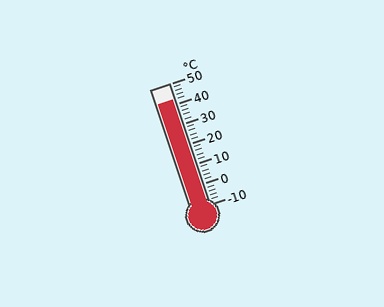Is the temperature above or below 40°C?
The temperature is above 40°C.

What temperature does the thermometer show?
The thermometer shows approximately 42°C.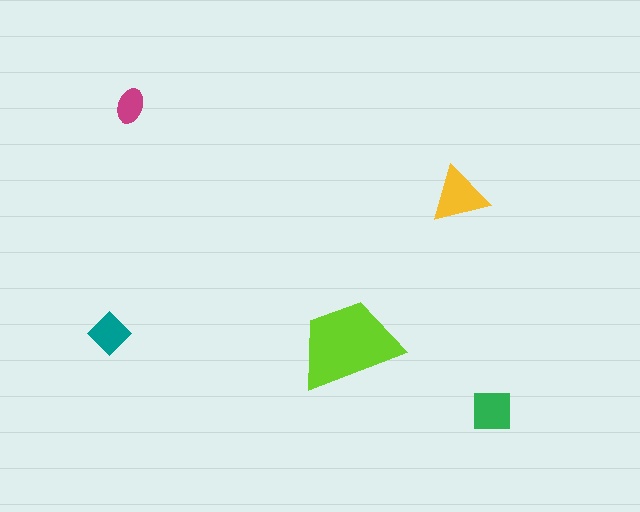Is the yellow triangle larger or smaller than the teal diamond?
Larger.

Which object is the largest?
The lime trapezoid.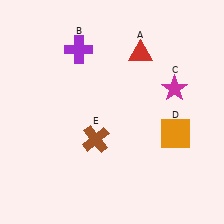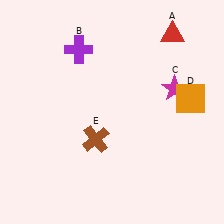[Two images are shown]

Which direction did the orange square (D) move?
The orange square (D) moved up.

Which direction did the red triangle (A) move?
The red triangle (A) moved right.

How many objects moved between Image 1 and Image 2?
2 objects moved between the two images.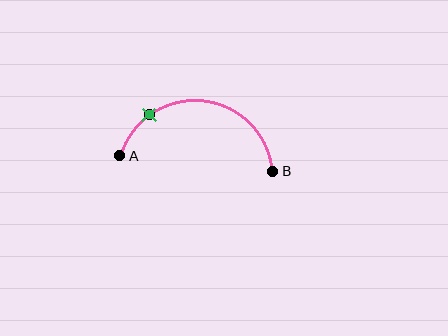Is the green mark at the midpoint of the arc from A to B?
No. The green mark lies on the arc but is closer to endpoint A. The arc midpoint would be at the point on the curve equidistant along the arc from both A and B.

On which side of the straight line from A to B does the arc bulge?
The arc bulges above the straight line connecting A and B.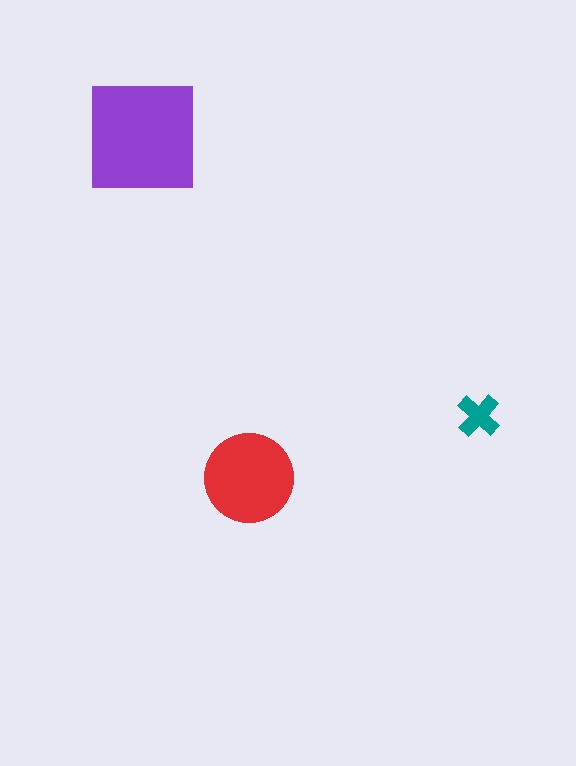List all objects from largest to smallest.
The purple square, the red circle, the teal cross.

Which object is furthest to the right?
The teal cross is rightmost.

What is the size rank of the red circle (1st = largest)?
2nd.